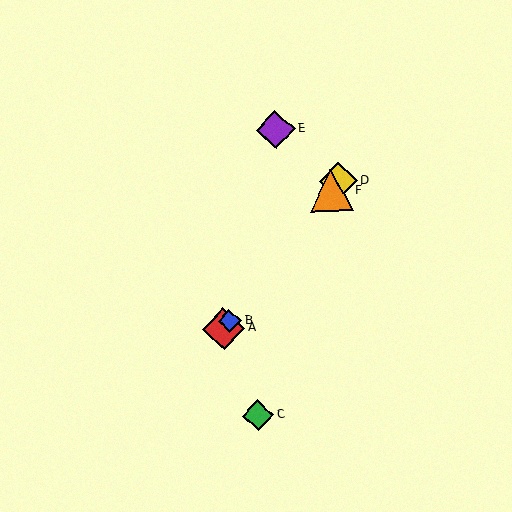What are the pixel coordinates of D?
Object D is at (339, 181).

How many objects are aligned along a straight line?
4 objects (A, B, D, F) are aligned along a straight line.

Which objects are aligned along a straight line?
Objects A, B, D, F are aligned along a straight line.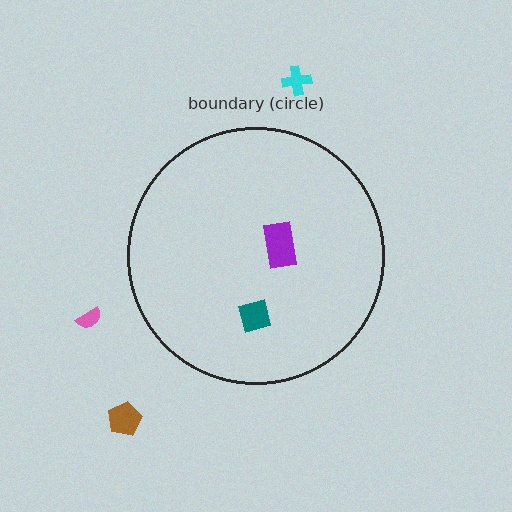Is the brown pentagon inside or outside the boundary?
Outside.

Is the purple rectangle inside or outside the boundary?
Inside.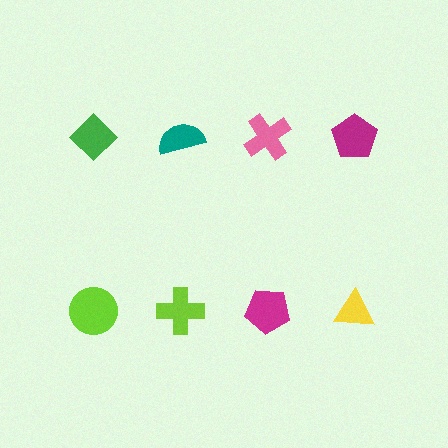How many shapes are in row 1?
4 shapes.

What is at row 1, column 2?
A teal semicircle.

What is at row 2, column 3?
A magenta pentagon.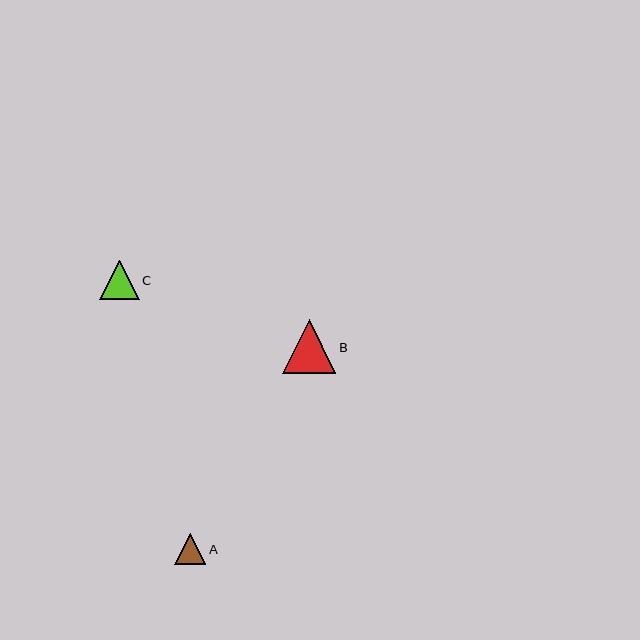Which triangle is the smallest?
Triangle A is the smallest with a size of approximately 31 pixels.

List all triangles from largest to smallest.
From largest to smallest: B, C, A.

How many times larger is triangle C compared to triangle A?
Triangle C is approximately 1.3 times the size of triangle A.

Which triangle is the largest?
Triangle B is the largest with a size of approximately 53 pixels.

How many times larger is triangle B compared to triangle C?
Triangle B is approximately 1.3 times the size of triangle C.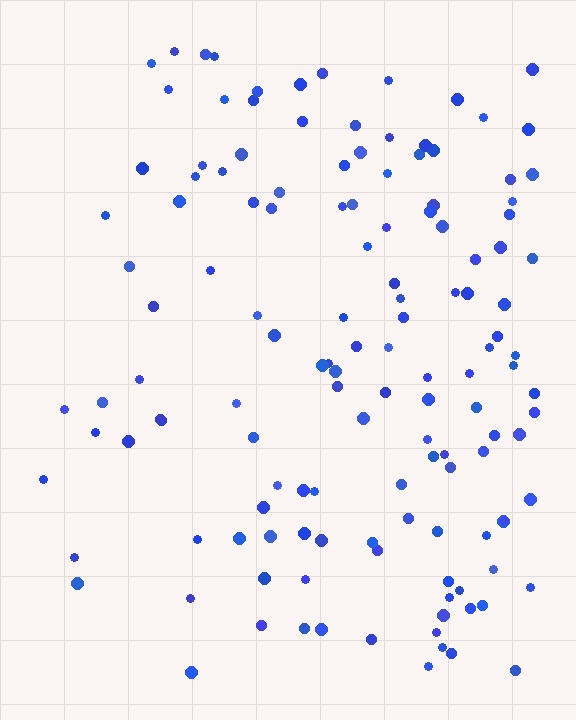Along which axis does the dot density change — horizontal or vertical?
Horizontal.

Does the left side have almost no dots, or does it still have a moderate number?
Still a moderate number, just noticeably fewer than the right.